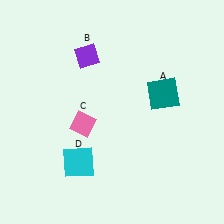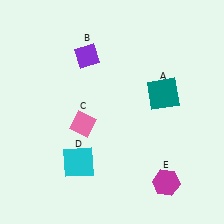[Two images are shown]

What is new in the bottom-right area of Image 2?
A magenta hexagon (E) was added in the bottom-right area of Image 2.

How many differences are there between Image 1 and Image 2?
There is 1 difference between the two images.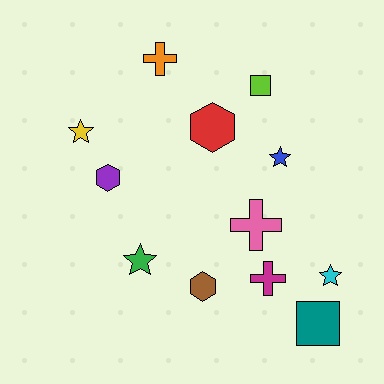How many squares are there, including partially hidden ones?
There are 2 squares.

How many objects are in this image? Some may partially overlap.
There are 12 objects.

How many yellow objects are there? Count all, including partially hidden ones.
There is 1 yellow object.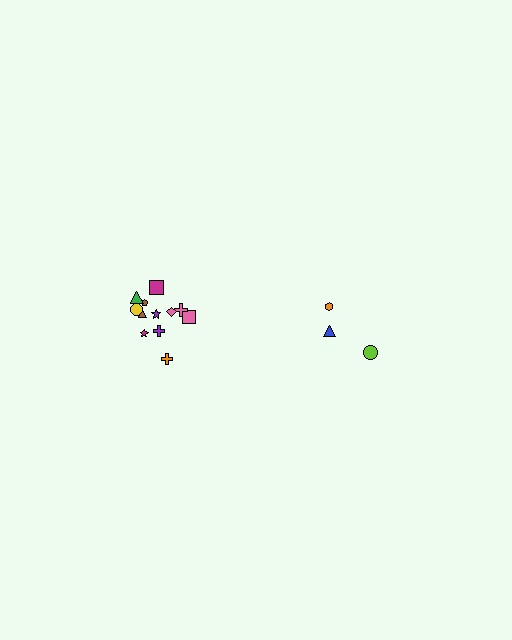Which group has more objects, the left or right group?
The left group.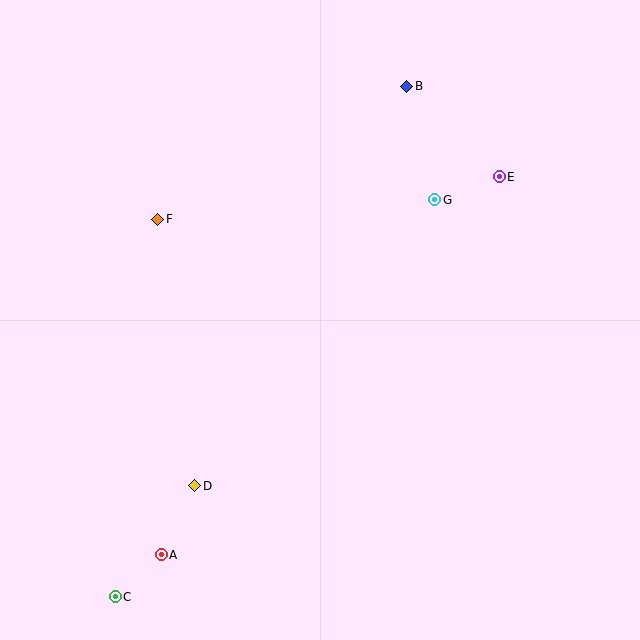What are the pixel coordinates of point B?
Point B is at (407, 86).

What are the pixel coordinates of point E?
Point E is at (499, 177).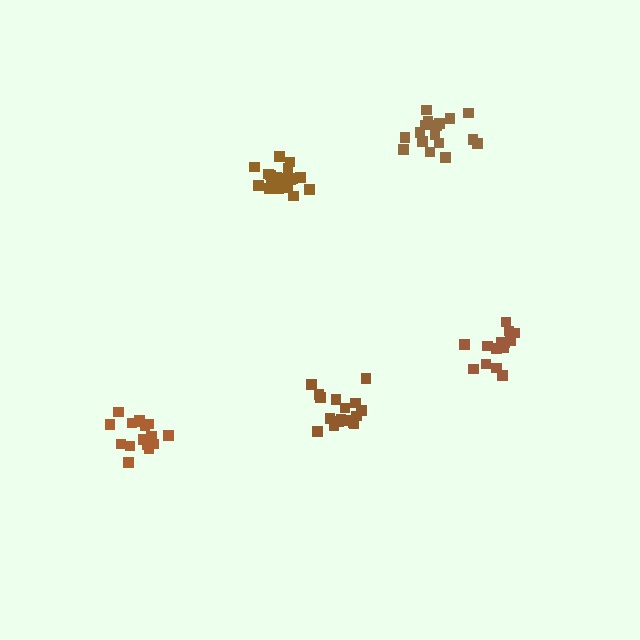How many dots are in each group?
Group 1: 16 dots, Group 2: 17 dots, Group 3: 15 dots, Group 4: 19 dots, Group 5: 17 dots (84 total).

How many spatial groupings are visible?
There are 5 spatial groupings.